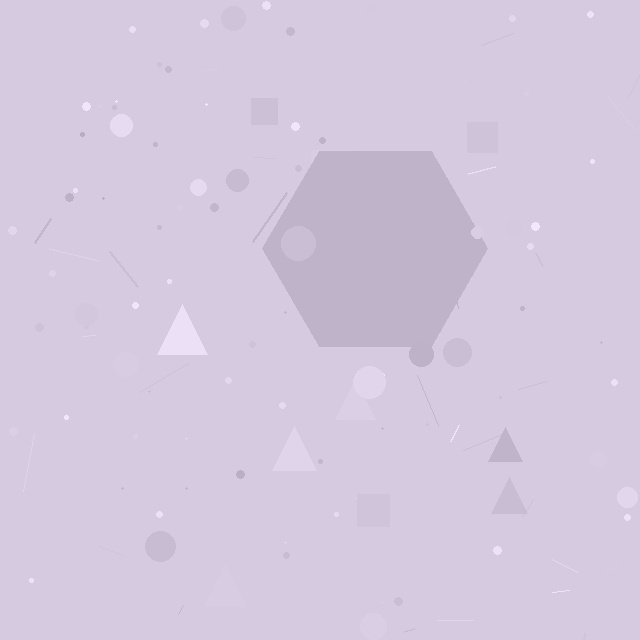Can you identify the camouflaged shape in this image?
The camouflaged shape is a hexagon.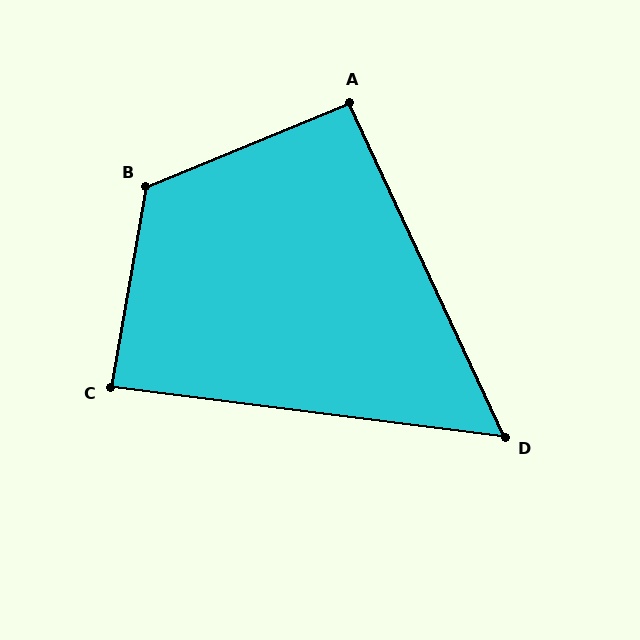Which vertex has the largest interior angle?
B, at approximately 122 degrees.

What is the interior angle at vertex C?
Approximately 88 degrees (approximately right).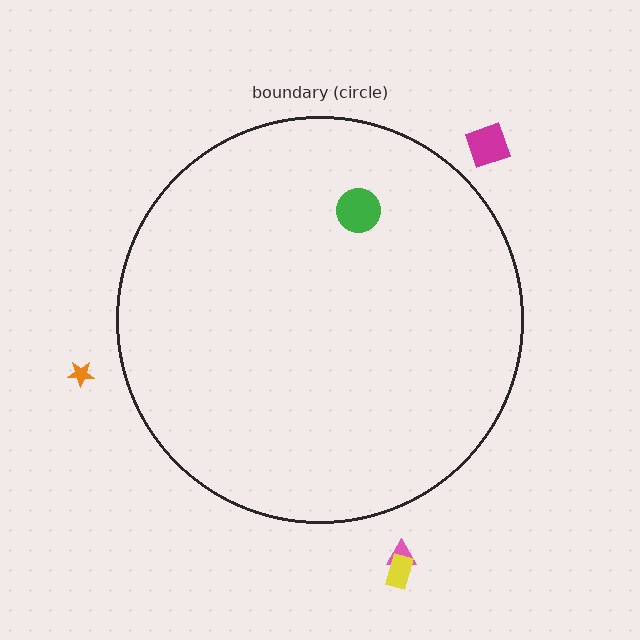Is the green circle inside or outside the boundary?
Inside.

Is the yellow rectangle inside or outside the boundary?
Outside.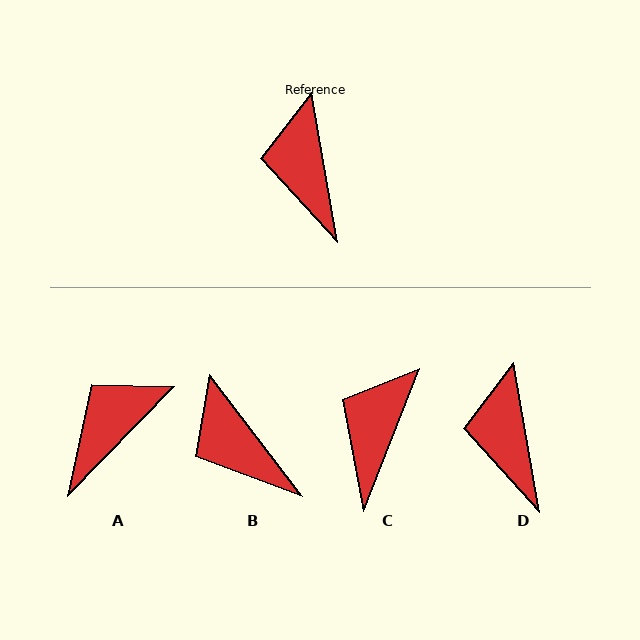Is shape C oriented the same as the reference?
No, it is off by about 31 degrees.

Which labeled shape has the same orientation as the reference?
D.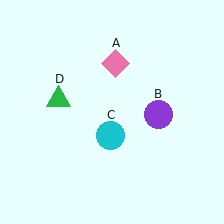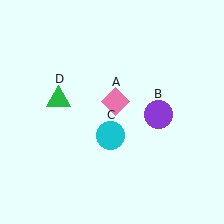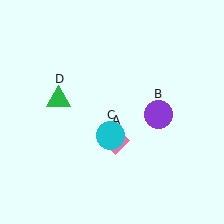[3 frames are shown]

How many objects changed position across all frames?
1 object changed position: pink diamond (object A).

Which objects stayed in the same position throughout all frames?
Purple circle (object B) and cyan circle (object C) and green triangle (object D) remained stationary.